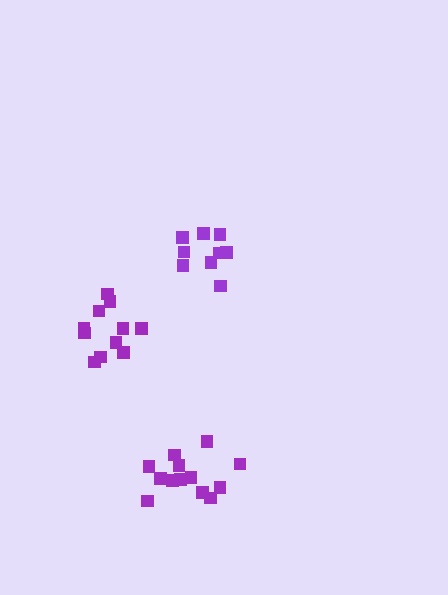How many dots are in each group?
Group 1: 9 dots, Group 2: 13 dots, Group 3: 11 dots (33 total).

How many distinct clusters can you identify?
There are 3 distinct clusters.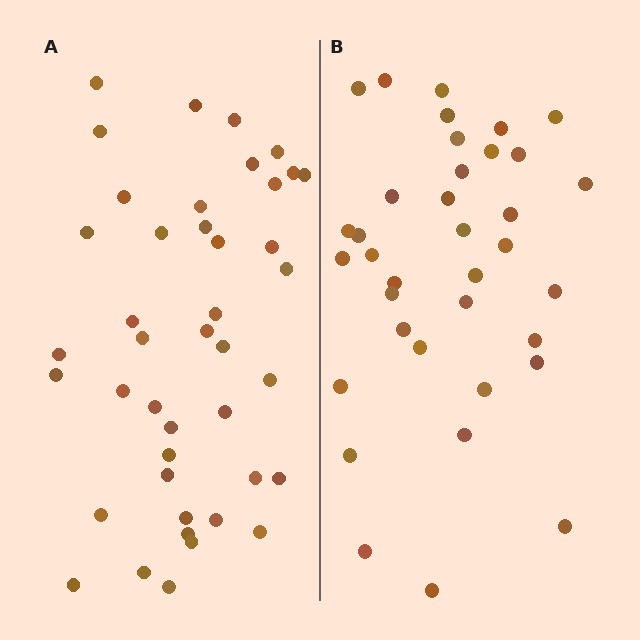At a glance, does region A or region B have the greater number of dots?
Region A (the left region) has more dots.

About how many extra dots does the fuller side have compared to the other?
Region A has about 6 more dots than region B.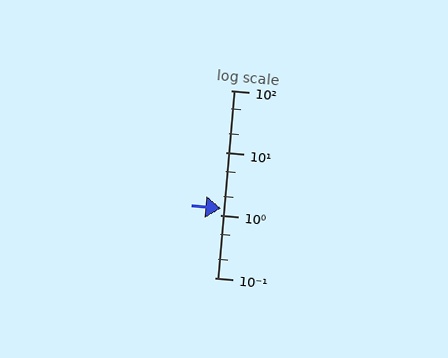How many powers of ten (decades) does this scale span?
The scale spans 3 decades, from 0.1 to 100.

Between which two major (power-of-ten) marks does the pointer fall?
The pointer is between 1 and 10.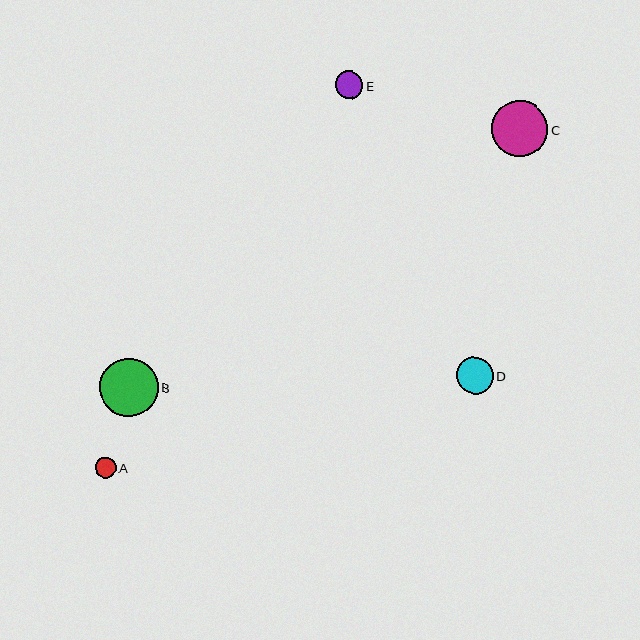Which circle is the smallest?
Circle A is the smallest with a size of approximately 20 pixels.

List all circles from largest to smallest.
From largest to smallest: B, C, D, E, A.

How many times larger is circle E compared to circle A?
Circle E is approximately 1.4 times the size of circle A.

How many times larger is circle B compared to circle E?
Circle B is approximately 2.1 times the size of circle E.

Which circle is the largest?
Circle B is the largest with a size of approximately 59 pixels.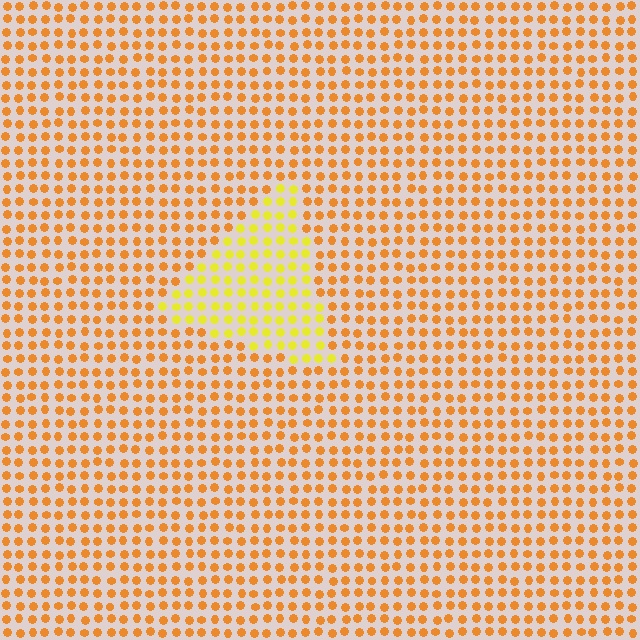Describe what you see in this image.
The image is filled with small orange elements in a uniform arrangement. A triangle-shaped region is visible where the elements are tinted to a slightly different hue, forming a subtle color boundary.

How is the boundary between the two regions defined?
The boundary is defined purely by a slight shift in hue (about 32 degrees). Spacing, size, and orientation are identical on both sides.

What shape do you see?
I see a triangle.